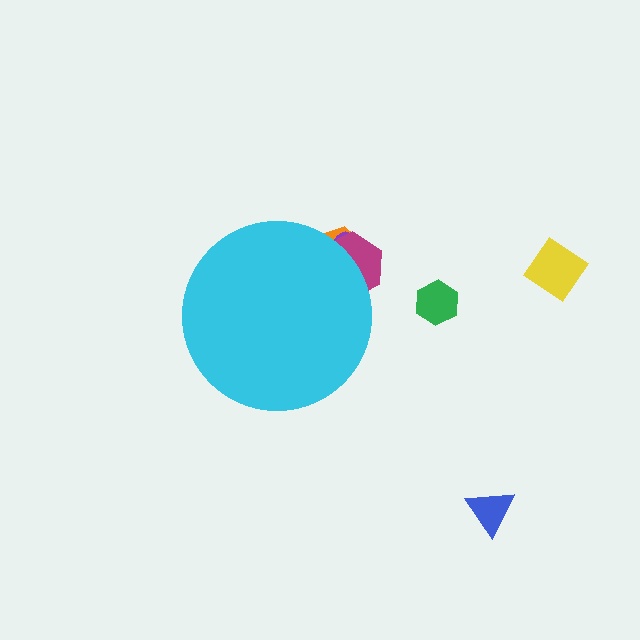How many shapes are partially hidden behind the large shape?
3 shapes are partially hidden.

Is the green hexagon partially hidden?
No, the green hexagon is fully visible.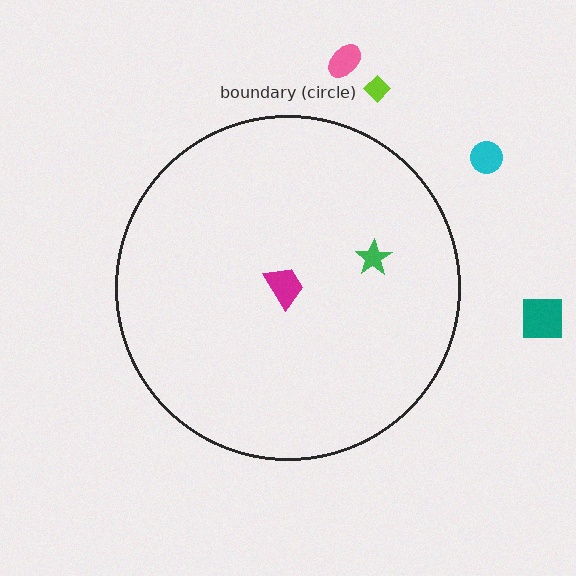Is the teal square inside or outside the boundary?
Outside.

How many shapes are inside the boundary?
2 inside, 4 outside.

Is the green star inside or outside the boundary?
Inside.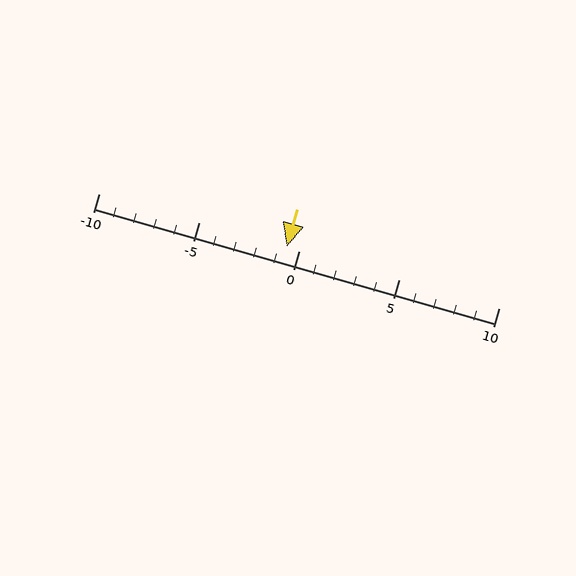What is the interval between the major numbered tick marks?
The major tick marks are spaced 5 units apart.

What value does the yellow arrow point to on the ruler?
The yellow arrow points to approximately -1.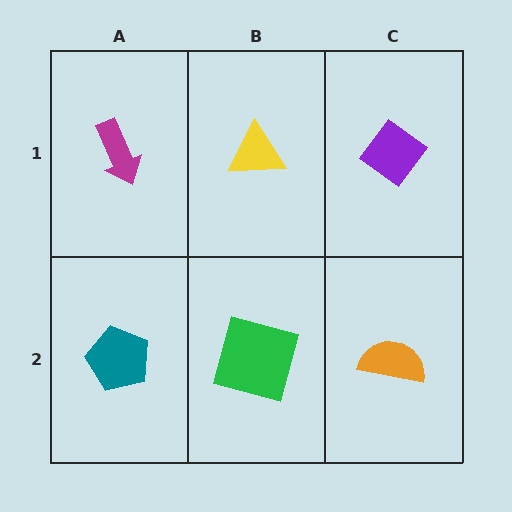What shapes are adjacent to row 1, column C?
An orange semicircle (row 2, column C), a yellow triangle (row 1, column B).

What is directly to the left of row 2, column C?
A green square.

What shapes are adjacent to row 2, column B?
A yellow triangle (row 1, column B), a teal pentagon (row 2, column A), an orange semicircle (row 2, column C).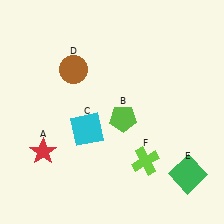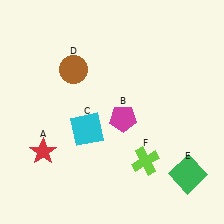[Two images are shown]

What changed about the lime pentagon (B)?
In Image 1, B is lime. In Image 2, it changed to magenta.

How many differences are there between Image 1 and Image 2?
There is 1 difference between the two images.